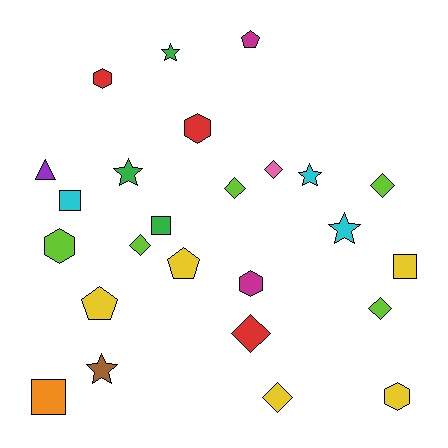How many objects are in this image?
There are 25 objects.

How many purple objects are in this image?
There is 1 purple object.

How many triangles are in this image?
There is 1 triangle.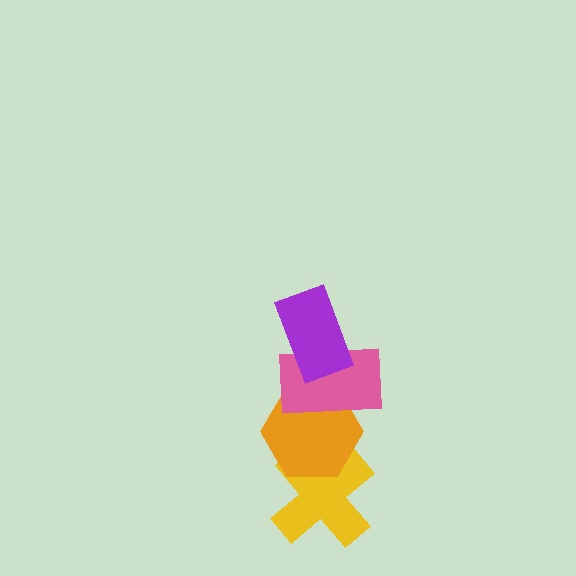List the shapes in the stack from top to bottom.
From top to bottom: the purple rectangle, the pink rectangle, the orange hexagon, the yellow cross.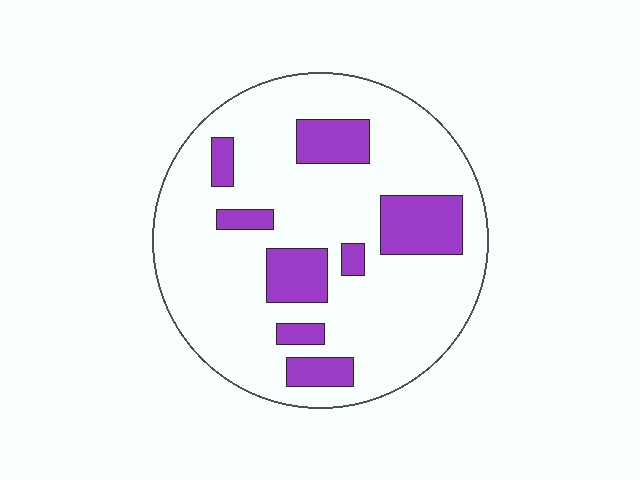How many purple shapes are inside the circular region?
8.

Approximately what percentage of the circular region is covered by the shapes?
Approximately 20%.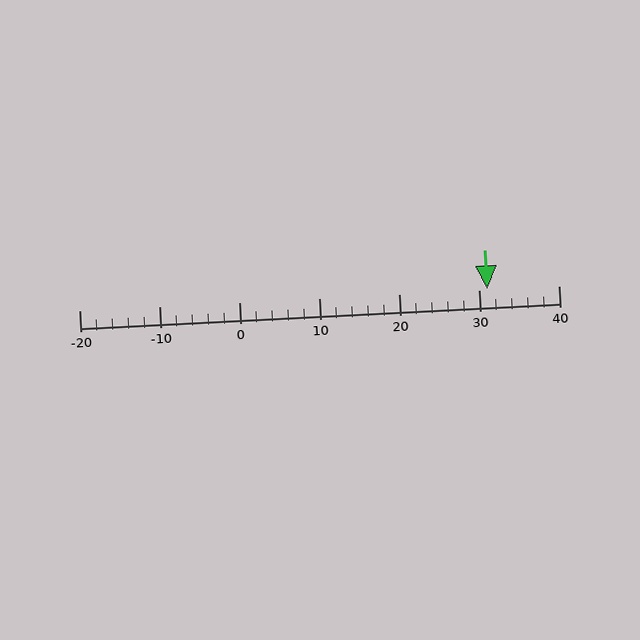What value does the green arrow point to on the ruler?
The green arrow points to approximately 31.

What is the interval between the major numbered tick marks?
The major tick marks are spaced 10 units apart.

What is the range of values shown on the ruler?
The ruler shows values from -20 to 40.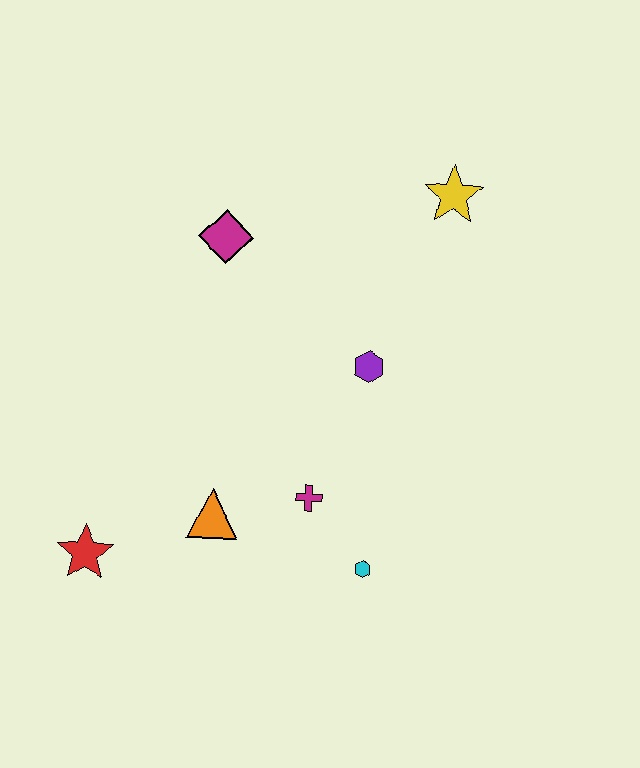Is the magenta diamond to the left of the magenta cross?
Yes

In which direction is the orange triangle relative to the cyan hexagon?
The orange triangle is to the left of the cyan hexagon.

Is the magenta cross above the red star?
Yes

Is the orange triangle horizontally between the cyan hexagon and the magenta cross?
No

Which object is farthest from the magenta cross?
The yellow star is farthest from the magenta cross.